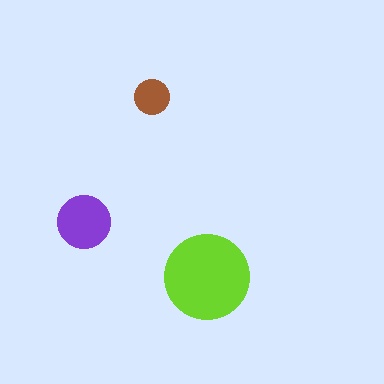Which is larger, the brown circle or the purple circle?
The purple one.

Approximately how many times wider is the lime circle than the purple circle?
About 1.5 times wider.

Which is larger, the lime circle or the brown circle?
The lime one.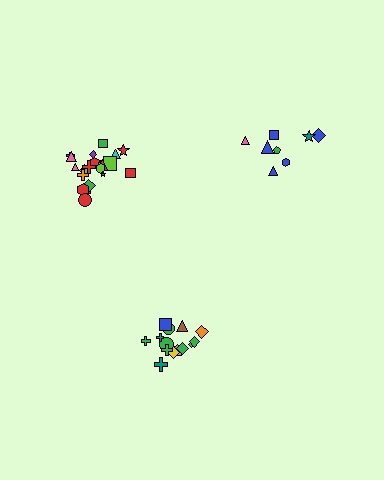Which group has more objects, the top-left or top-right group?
The top-left group.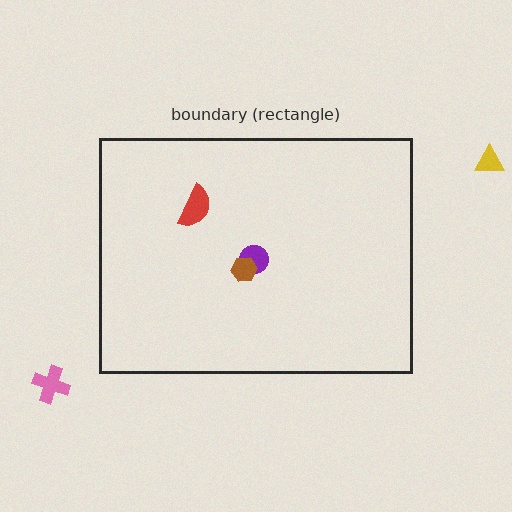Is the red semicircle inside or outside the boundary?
Inside.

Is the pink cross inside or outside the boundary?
Outside.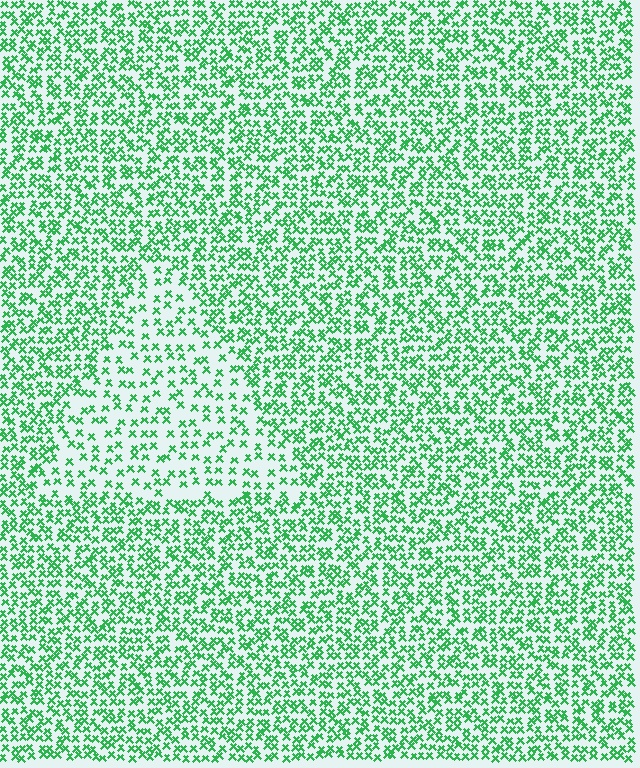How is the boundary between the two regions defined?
The boundary is defined by a change in element density (approximately 1.9x ratio). All elements are the same color, size, and shape.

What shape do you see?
I see a triangle.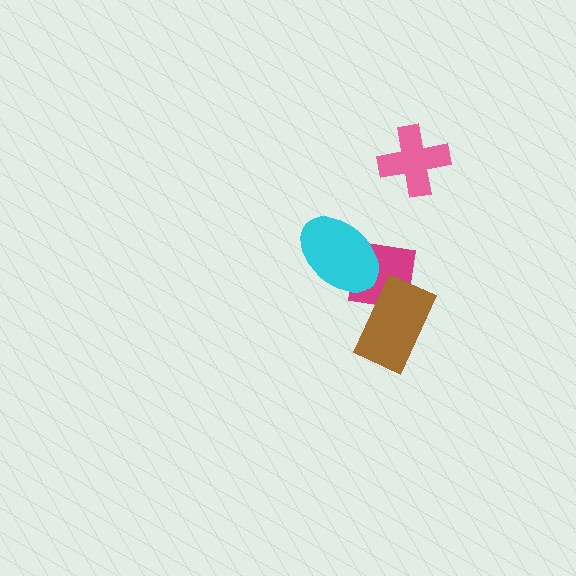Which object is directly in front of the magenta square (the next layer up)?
The brown rectangle is directly in front of the magenta square.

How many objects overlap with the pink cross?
0 objects overlap with the pink cross.